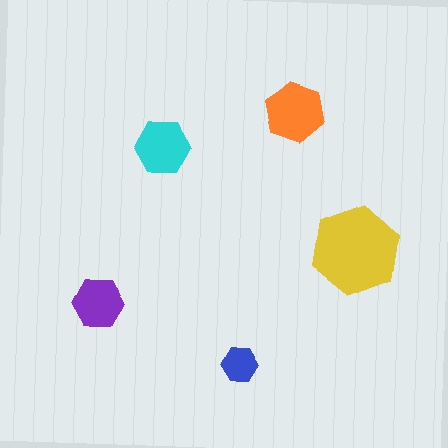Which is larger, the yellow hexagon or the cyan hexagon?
The yellow one.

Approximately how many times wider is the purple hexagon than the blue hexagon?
About 1.5 times wider.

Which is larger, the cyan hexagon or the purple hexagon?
The cyan one.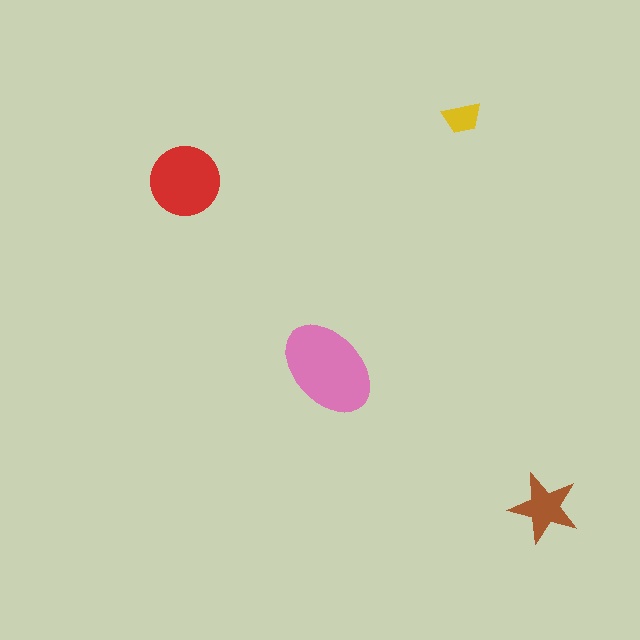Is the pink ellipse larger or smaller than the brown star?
Larger.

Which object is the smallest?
The yellow trapezoid.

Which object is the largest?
The pink ellipse.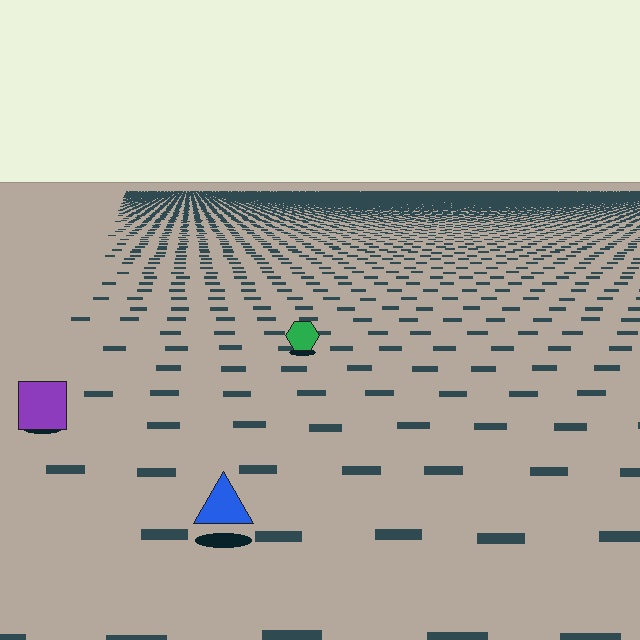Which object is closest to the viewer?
The blue triangle is closest. The texture marks near it are larger and more spread out.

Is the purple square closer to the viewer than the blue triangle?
No. The blue triangle is closer — you can tell from the texture gradient: the ground texture is coarser near it.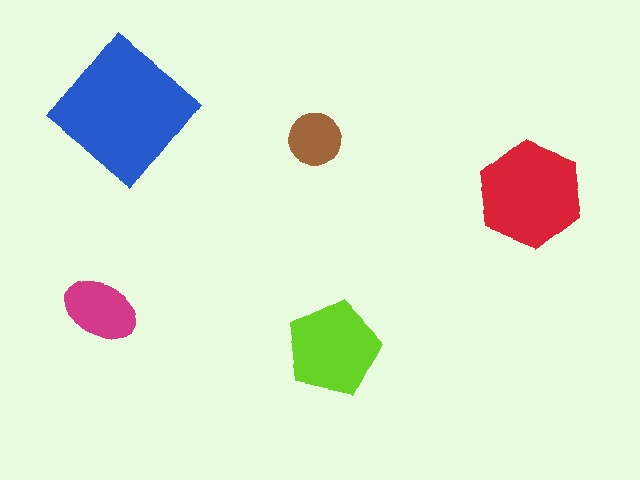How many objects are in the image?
There are 5 objects in the image.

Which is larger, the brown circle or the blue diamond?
The blue diamond.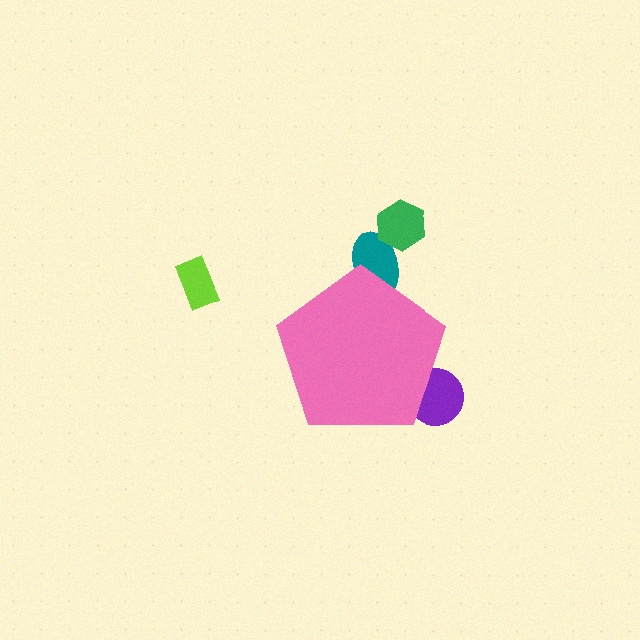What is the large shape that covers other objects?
A pink pentagon.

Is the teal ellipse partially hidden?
Yes, the teal ellipse is partially hidden behind the pink pentagon.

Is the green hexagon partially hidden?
No, the green hexagon is fully visible.